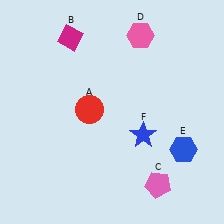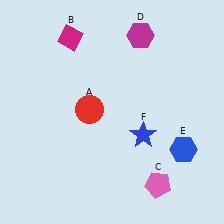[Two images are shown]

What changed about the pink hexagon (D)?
In Image 1, D is pink. In Image 2, it changed to magenta.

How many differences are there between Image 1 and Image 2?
There is 1 difference between the two images.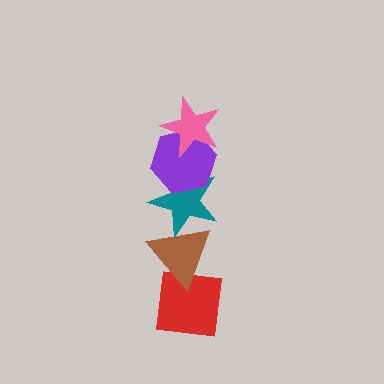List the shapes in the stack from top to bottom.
From top to bottom: the pink star, the purple hexagon, the teal star, the brown triangle, the red square.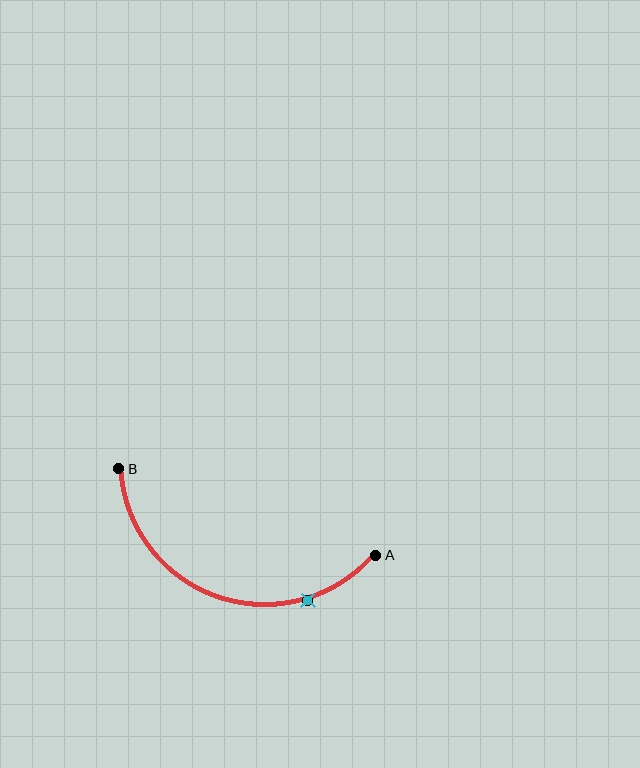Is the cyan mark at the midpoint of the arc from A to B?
No. The cyan mark lies on the arc but is closer to endpoint A. The arc midpoint would be at the point on the curve equidistant along the arc from both A and B.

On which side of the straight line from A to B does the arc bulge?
The arc bulges below the straight line connecting A and B.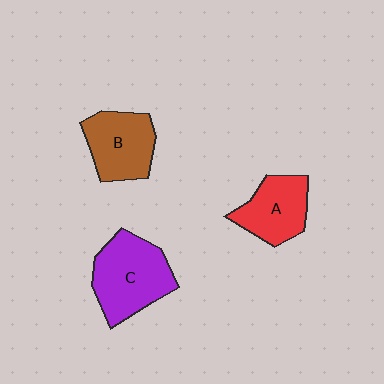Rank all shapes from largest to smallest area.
From largest to smallest: C (purple), B (brown), A (red).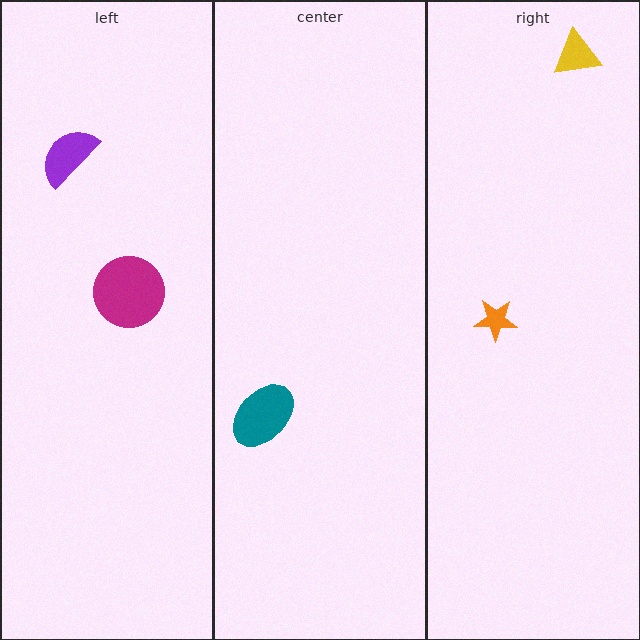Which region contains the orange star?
The right region.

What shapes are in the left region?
The purple semicircle, the magenta circle.